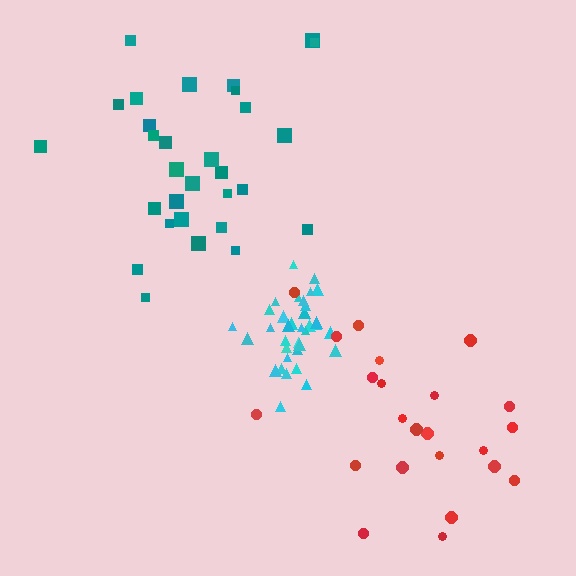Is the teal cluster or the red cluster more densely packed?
Teal.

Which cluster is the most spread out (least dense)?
Red.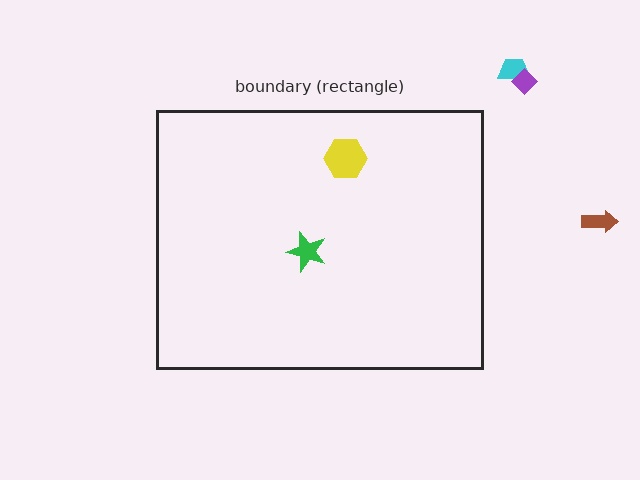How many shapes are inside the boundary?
2 inside, 3 outside.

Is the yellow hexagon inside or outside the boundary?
Inside.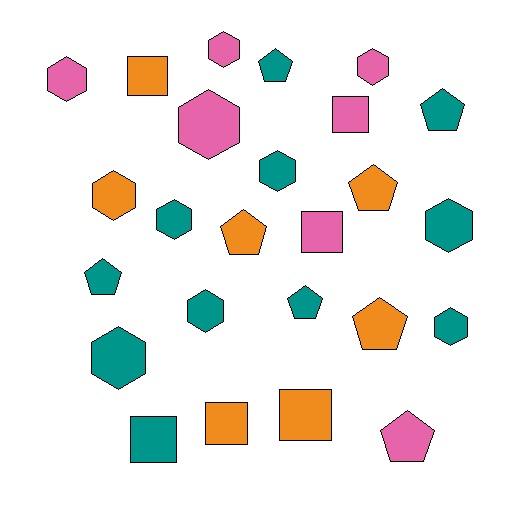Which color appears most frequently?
Teal, with 11 objects.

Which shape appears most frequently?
Hexagon, with 11 objects.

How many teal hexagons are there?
There are 6 teal hexagons.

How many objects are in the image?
There are 25 objects.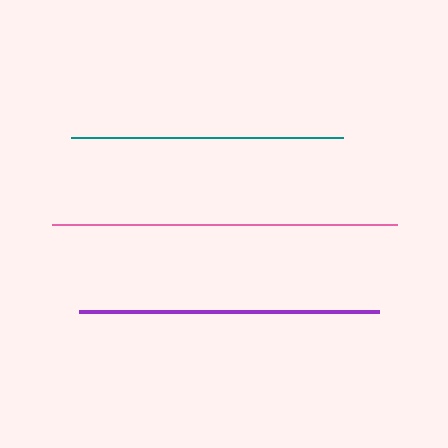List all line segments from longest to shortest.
From longest to shortest: pink, purple, teal.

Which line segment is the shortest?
The teal line is the shortest at approximately 272 pixels.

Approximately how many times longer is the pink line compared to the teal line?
The pink line is approximately 1.3 times the length of the teal line.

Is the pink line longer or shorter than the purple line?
The pink line is longer than the purple line.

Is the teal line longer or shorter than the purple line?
The purple line is longer than the teal line.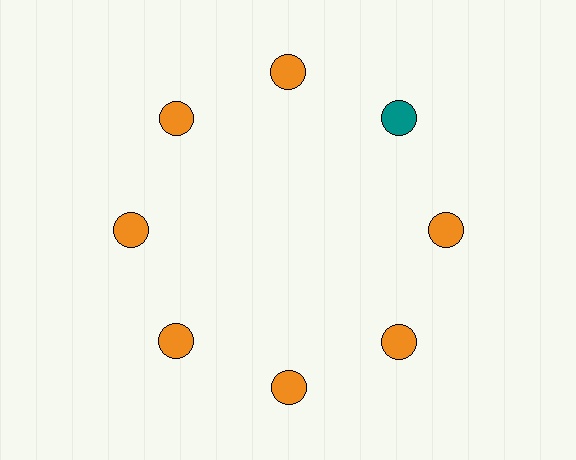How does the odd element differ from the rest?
It has a different color: teal instead of orange.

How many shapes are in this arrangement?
There are 8 shapes arranged in a ring pattern.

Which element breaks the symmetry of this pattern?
The teal circle at roughly the 2 o'clock position breaks the symmetry. All other shapes are orange circles.